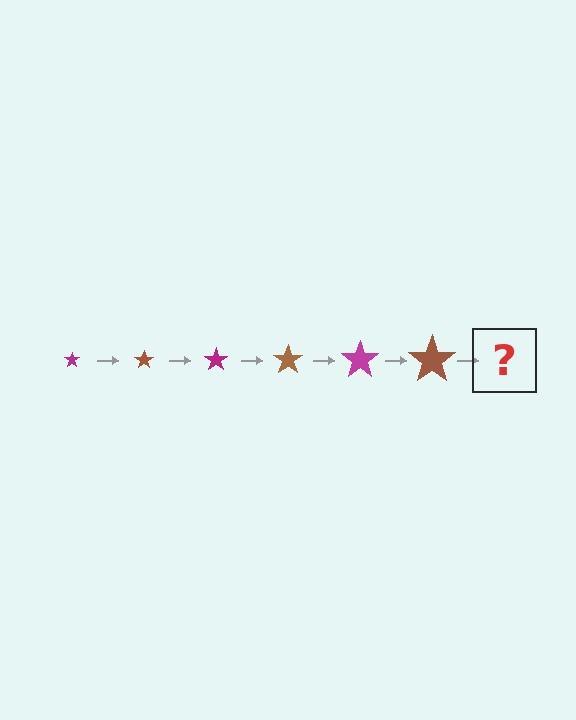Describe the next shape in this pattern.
It should be a magenta star, larger than the previous one.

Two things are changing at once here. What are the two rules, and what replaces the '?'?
The two rules are that the star grows larger each step and the color cycles through magenta and brown. The '?' should be a magenta star, larger than the previous one.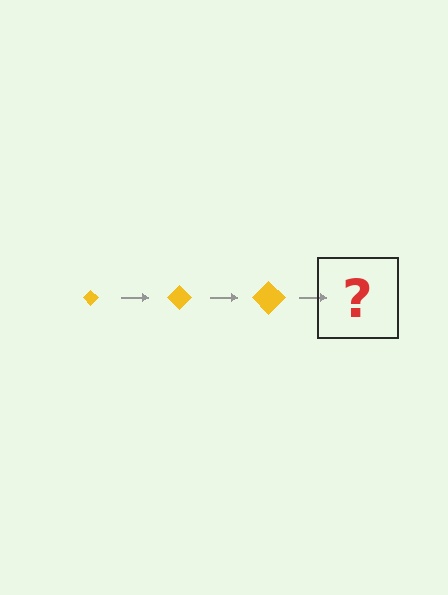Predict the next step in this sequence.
The next step is a yellow diamond, larger than the previous one.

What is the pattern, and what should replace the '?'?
The pattern is that the diamond gets progressively larger each step. The '?' should be a yellow diamond, larger than the previous one.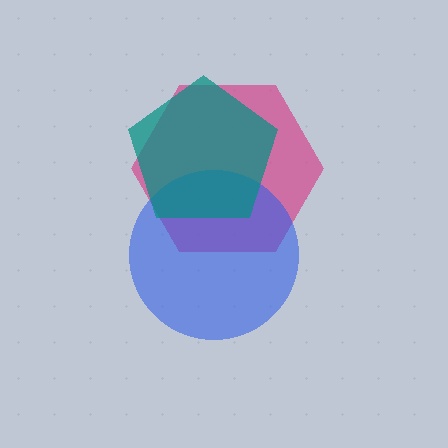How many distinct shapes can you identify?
There are 3 distinct shapes: a magenta hexagon, a blue circle, a teal pentagon.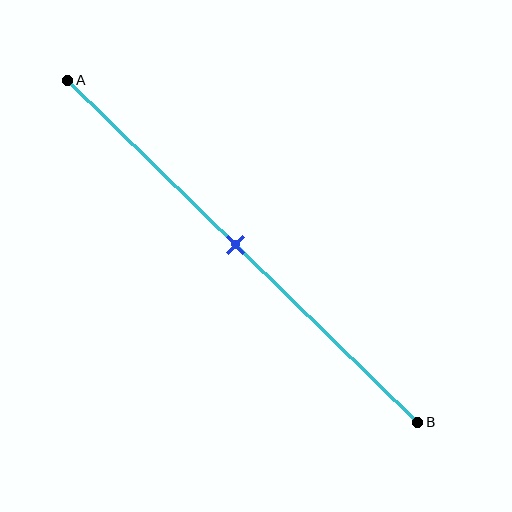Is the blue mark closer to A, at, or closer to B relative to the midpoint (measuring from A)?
The blue mark is approximately at the midpoint of segment AB.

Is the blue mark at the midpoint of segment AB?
Yes, the mark is approximately at the midpoint.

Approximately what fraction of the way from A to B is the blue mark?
The blue mark is approximately 50% of the way from A to B.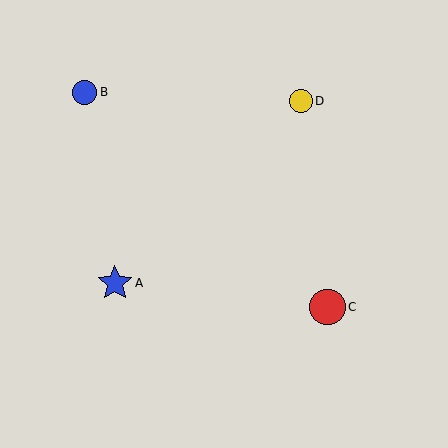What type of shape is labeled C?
Shape C is a red circle.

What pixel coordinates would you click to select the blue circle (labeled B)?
Click at (85, 92) to select the blue circle B.